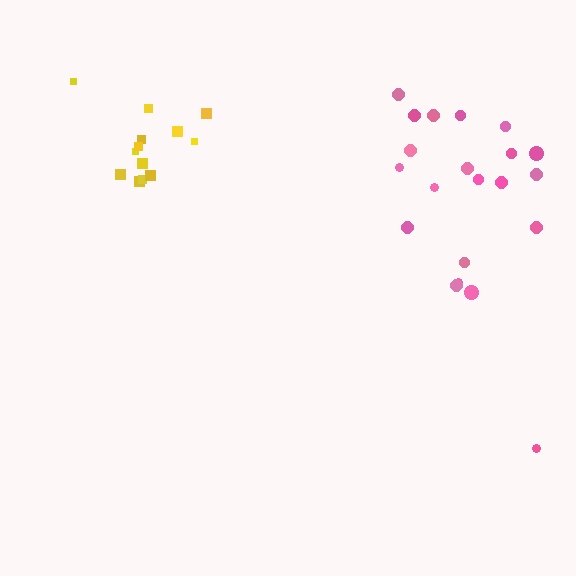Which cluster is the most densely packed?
Yellow.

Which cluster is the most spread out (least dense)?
Pink.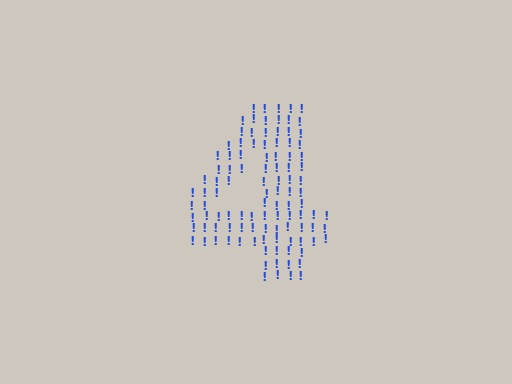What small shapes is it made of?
It is made of small exclamation marks.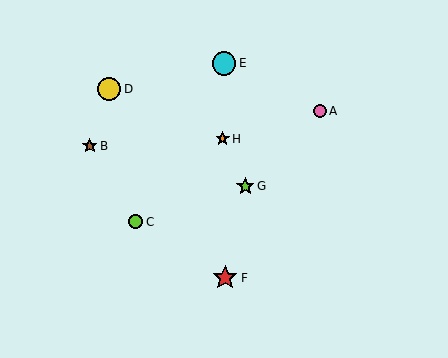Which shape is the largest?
The red star (labeled F) is the largest.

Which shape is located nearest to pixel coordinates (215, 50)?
The cyan circle (labeled E) at (224, 63) is nearest to that location.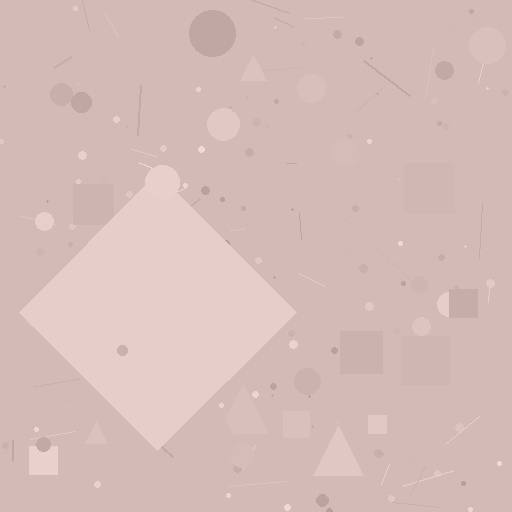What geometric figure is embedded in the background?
A diamond is embedded in the background.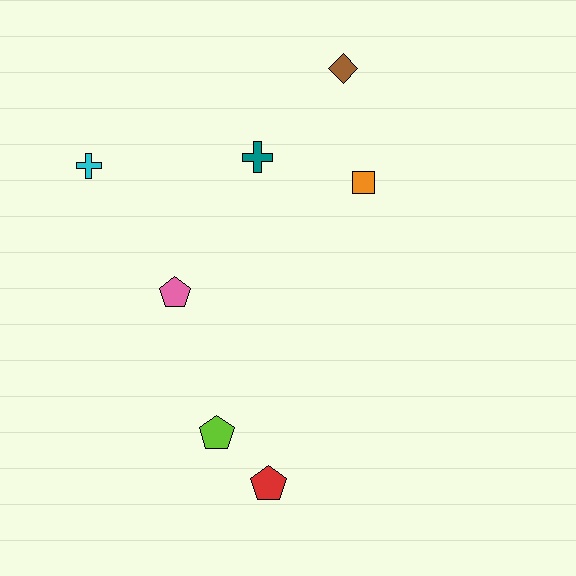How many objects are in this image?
There are 7 objects.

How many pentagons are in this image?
There are 3 pentagons.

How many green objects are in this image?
There are no green objects.